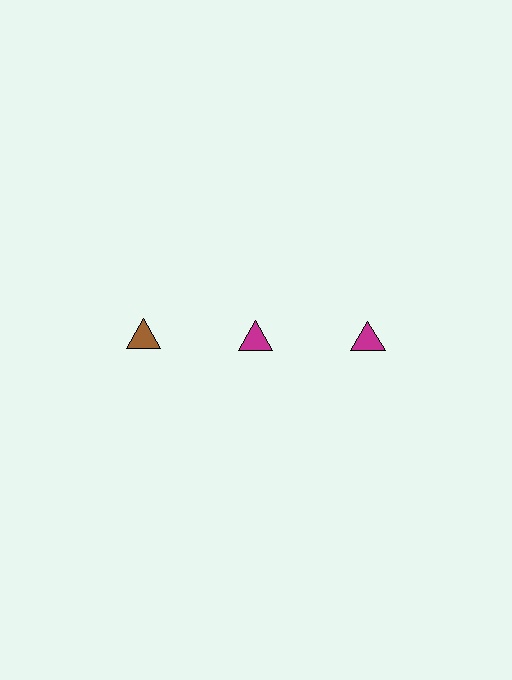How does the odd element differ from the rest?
It has a different color: brown instead of magenta.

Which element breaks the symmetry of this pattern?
The brown triangle in the top row, leftmost column breaks the symmetry. All other shapes are magenta triangles.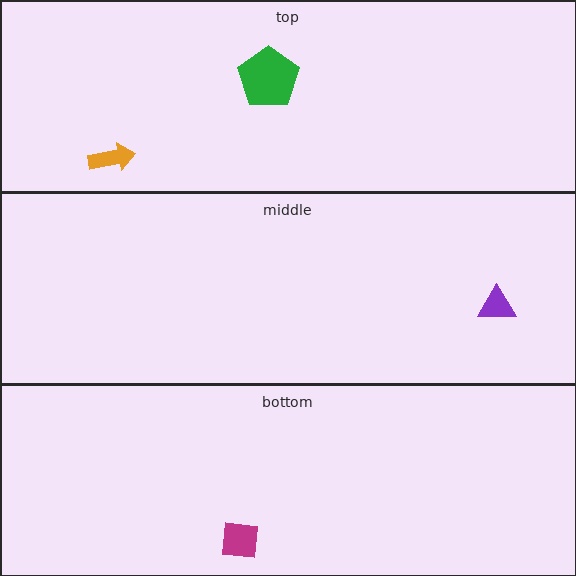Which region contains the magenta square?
The bottom region.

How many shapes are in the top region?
2.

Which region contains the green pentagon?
The top region.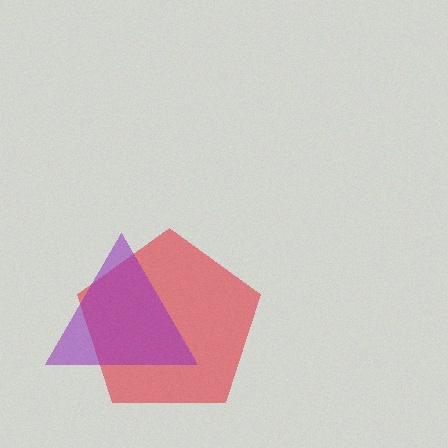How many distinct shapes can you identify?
There are 2 distinct shapes: a red pentagon, a purple triangle.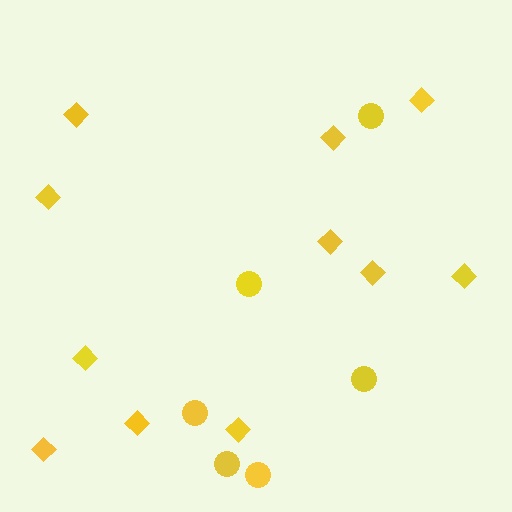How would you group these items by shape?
There are 2 groups: one group of diamonds (11) and one group of circles (6).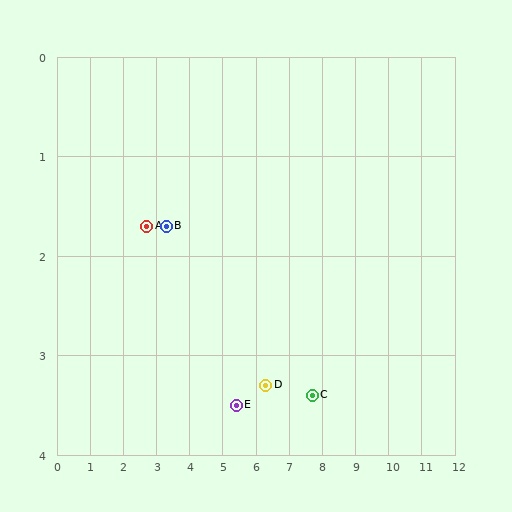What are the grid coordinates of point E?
Point E is at approximately (5.4, 3.5).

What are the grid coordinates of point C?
Point C is at approximately (7.7, 3.4).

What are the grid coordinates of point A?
Point A is at approximately (2.7, 1.7).